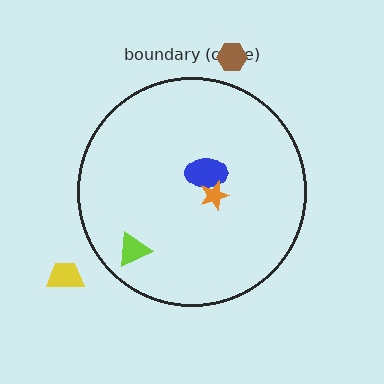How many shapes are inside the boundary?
3 inside, 2 outside.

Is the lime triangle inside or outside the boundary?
Inside.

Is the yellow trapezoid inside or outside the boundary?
Outside.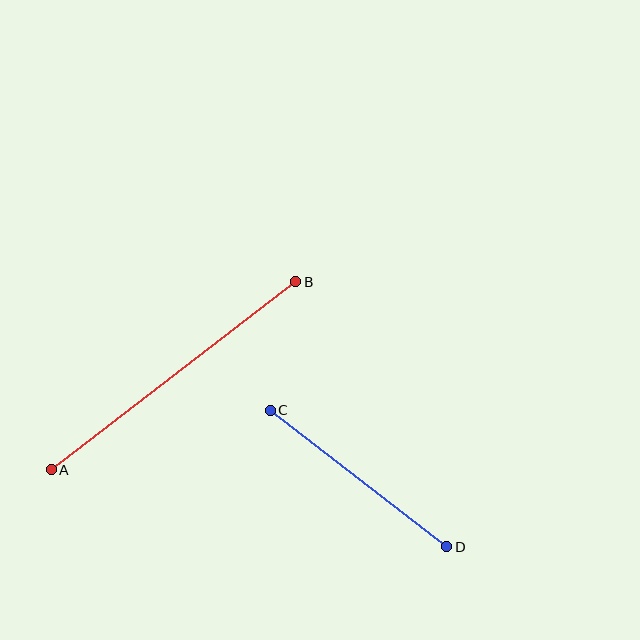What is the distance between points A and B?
The distance is approximately 309 pixels.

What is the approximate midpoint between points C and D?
The midpoint is at approximately (359, 479) pixels.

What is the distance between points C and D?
The distance is approximately 224 pixels.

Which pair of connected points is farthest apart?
Points A and B are farthest apart.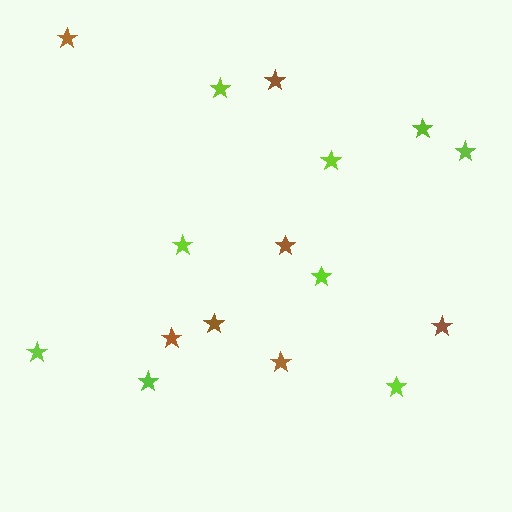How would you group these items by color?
There are 2 groups: one group of lime stars (9) and one group of brown stars (7).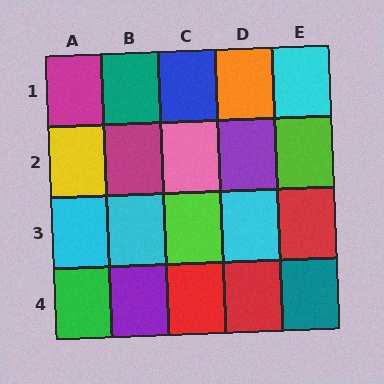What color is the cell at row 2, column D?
Purple.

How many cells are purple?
2 cells are purple.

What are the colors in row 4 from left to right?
Green, purple, red, red, teal.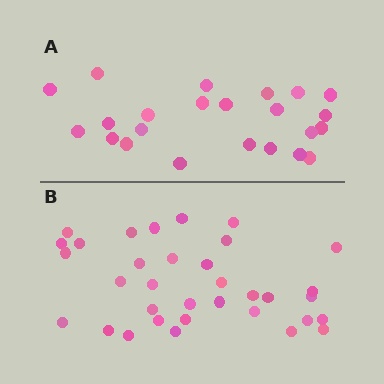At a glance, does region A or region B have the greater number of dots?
Region B (the bottom region) has more dots.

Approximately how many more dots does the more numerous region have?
Region B has roughly 12 or so more dots than region A.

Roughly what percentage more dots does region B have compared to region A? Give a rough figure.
About 50% more.